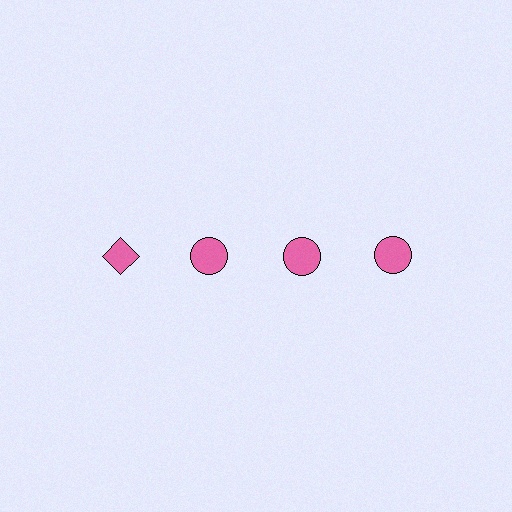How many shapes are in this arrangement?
There are 4 shapes arranged in a grid pattern.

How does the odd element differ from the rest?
It has a different shape: diamond instead of circle.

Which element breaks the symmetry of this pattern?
The pink diamond in the top row, leftmost column breaks the symmetry. All other shapes are pink circles.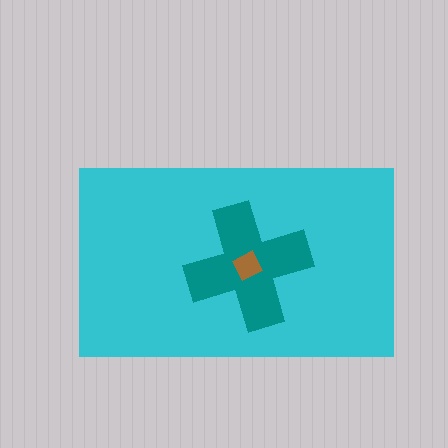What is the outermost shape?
The cyan rectangle.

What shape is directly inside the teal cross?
The brown square.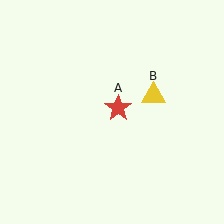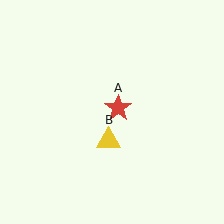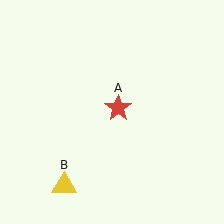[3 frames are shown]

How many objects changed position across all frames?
1 object changed position: yellow triangle (object B).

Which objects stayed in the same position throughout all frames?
Red star (object A) remained stationary.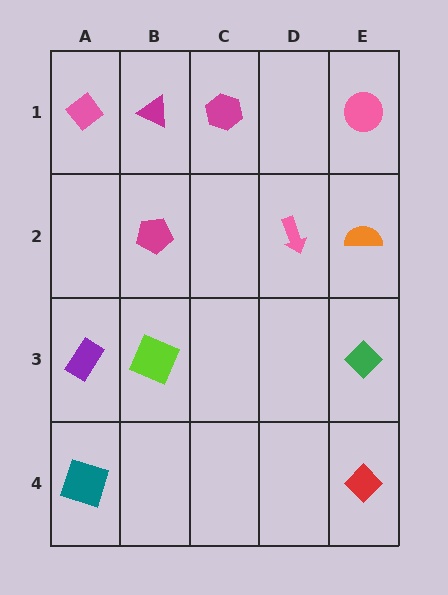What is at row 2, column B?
A magenta pentagon.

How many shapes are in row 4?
2 shapes.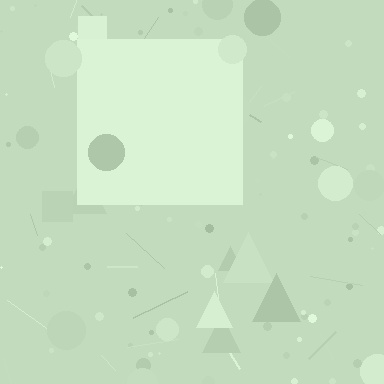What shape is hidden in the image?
A square is hidden in the image.